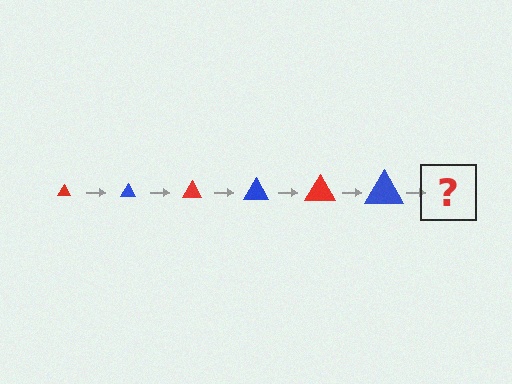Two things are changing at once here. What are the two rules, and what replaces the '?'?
The two rules are that the triangle grows larger each step and the color cycles through red and blue. The '?' should be a red triangle, larger than the previous one.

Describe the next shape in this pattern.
It should be a red triangle, larger than the previous one.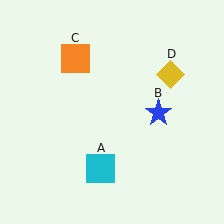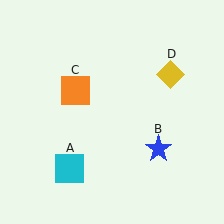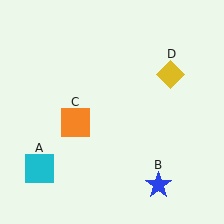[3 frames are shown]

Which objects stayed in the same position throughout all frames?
Yellow diamond (object D) remained stationary.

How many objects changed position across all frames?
3 objects changed position: cyan square (object A), blue star (object B), orange square (object C).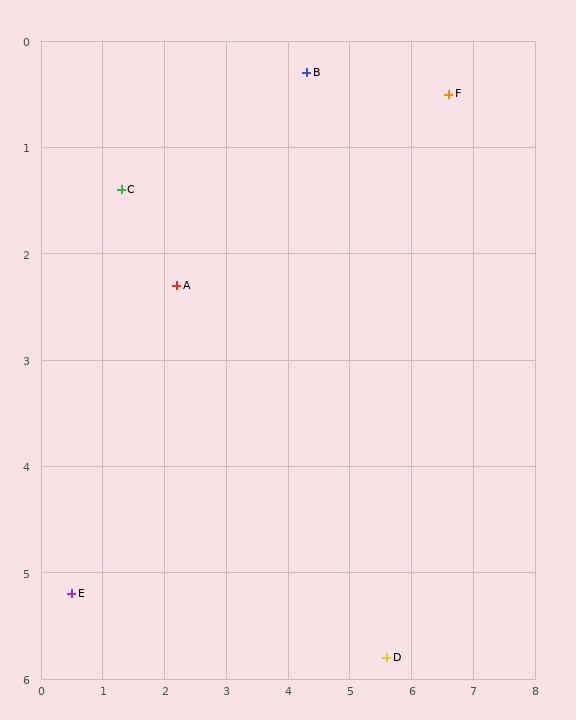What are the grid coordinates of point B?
Point B is at approximately (4.3, 0.3).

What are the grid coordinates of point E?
Point E is at approximately (0.5, 5.2).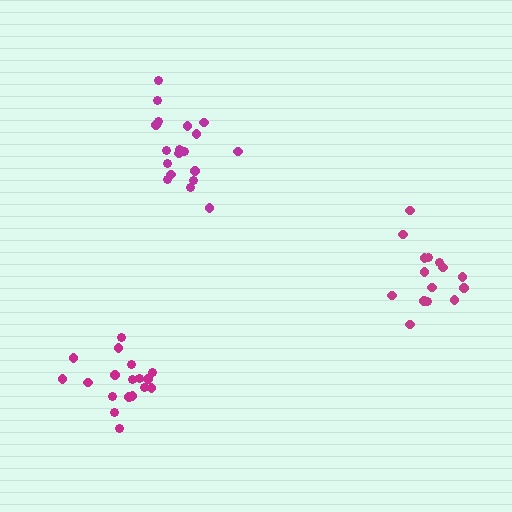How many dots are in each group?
Group 1: 15 dots, Group 2: 18 dots, Group 3: 19 dots (52 total).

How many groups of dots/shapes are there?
There are 3 groups.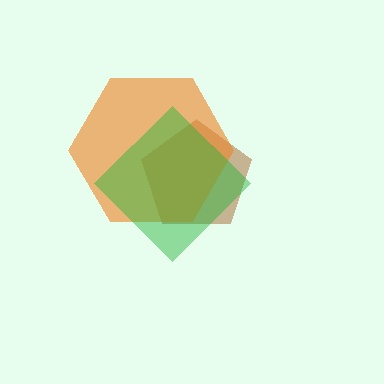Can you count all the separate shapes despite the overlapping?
Yes, there are 3 separate shapes.